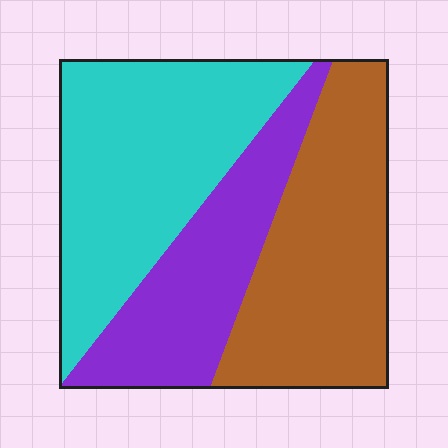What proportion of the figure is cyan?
Cyan covers about 40% of the figure.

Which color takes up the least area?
Purple, at roughly 25%.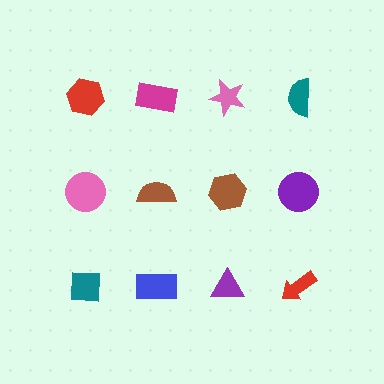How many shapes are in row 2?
4 shapes.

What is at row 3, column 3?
A purple triangle.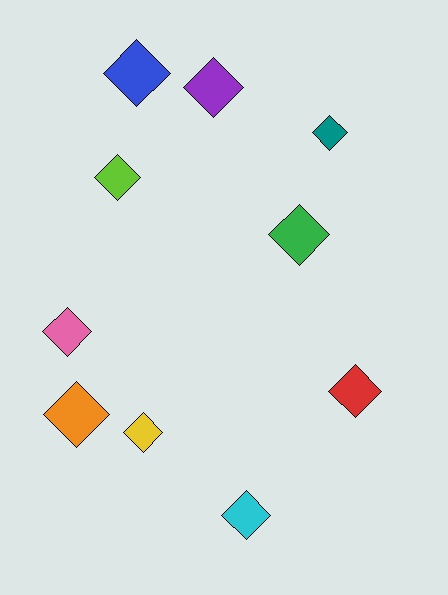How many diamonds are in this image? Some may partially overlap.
There are 10 diamonds.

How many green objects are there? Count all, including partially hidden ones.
There is 1 green object.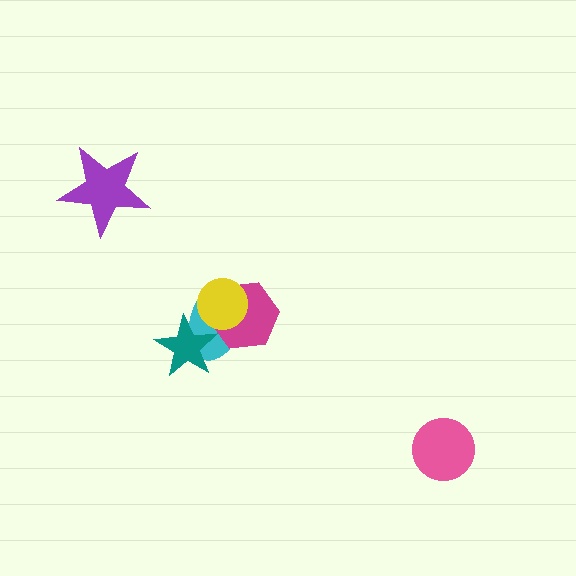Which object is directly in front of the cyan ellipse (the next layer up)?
The magenta hexagon is directly in front of the cyan ellipse.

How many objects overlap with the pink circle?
0 objects overlap with the pink circle.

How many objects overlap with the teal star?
1 object overlaps with the teal star.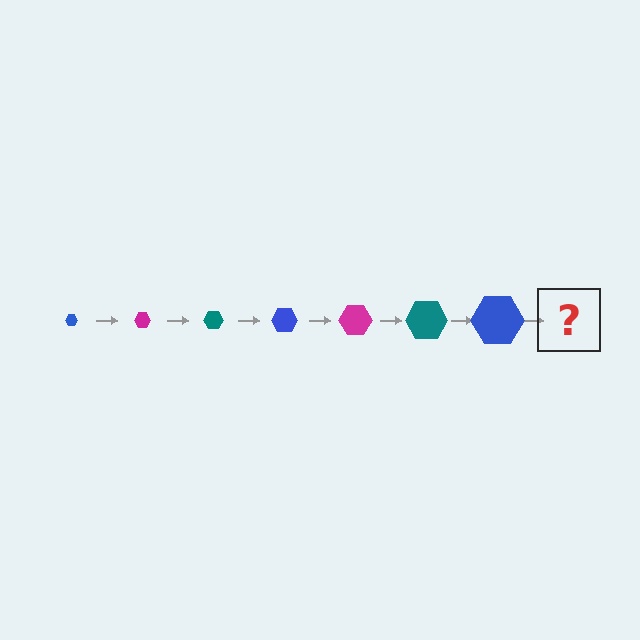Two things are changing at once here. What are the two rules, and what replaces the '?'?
The two rules are that the hexagon grows larger each step and the color cycles through blue, magenta, and teal. The '?' should be a magenta hexagon, larger than the previous one.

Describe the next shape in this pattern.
It should be a magenta hexagon, larger than the previous one.